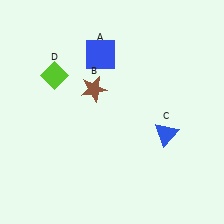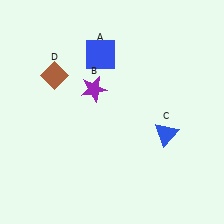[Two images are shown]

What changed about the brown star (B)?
In Image 1, B is brown. In Image 2, it changed to purple.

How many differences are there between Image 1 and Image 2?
There are 2 differences between the two images.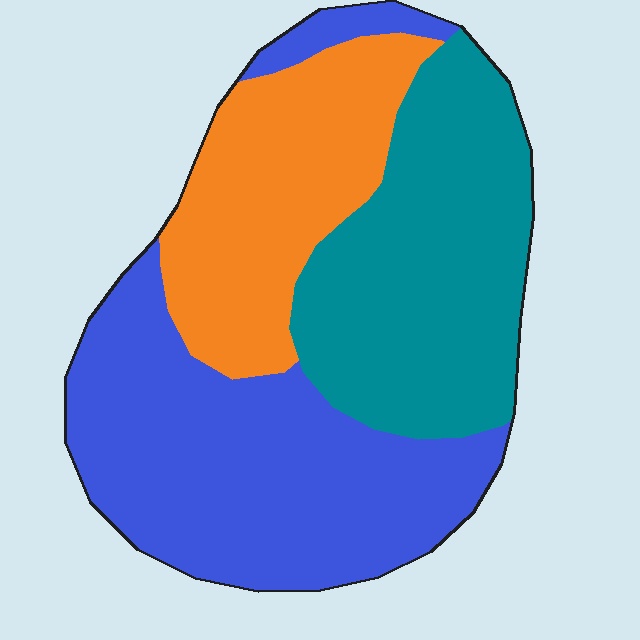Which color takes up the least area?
Orange, at roughly 25%.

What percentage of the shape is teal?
Teal takes up about one third (1/3) of the shape.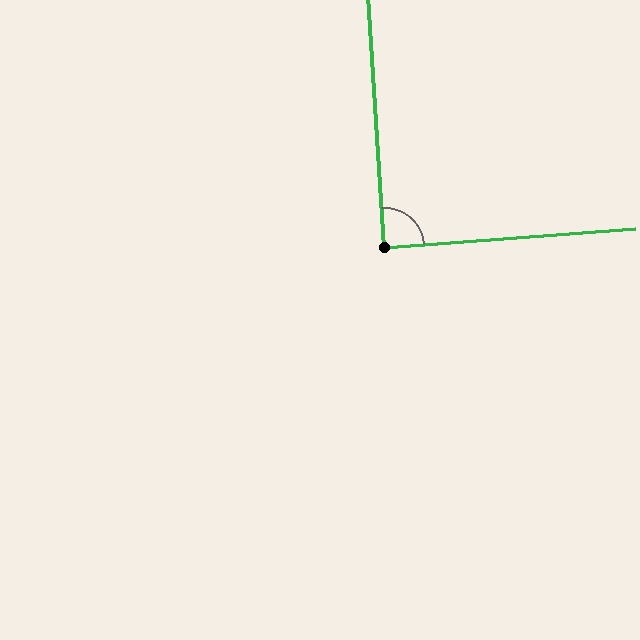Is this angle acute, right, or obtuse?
It is approximately a right angle.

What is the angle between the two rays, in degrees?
Approximately 89 degrees.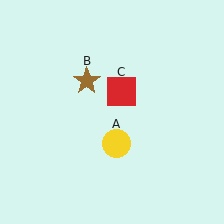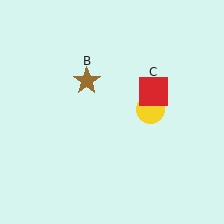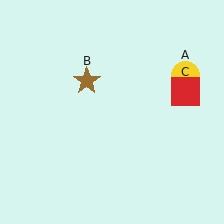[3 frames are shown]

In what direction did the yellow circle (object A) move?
The yellow circle (object A) moved up and to the right.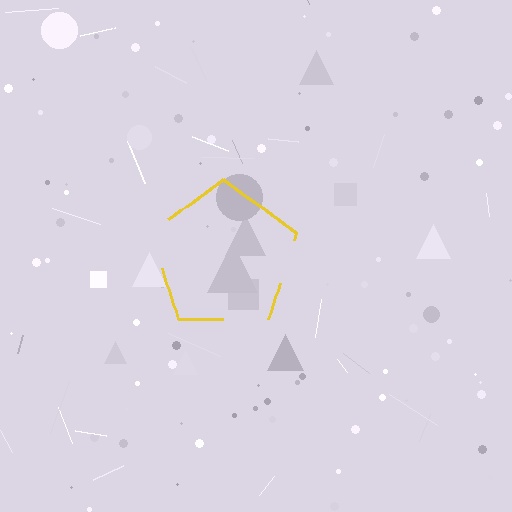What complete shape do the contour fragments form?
The contour fragments form a pentagon.